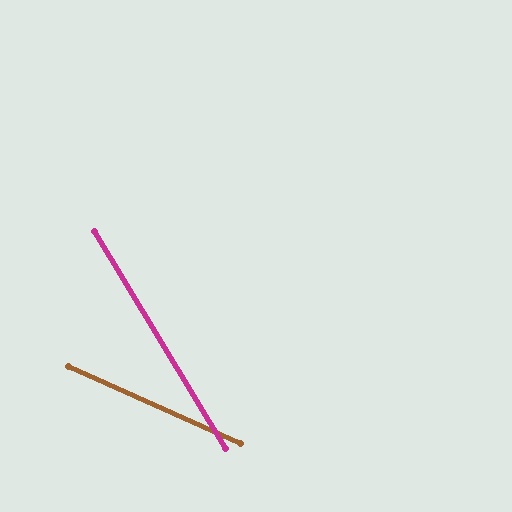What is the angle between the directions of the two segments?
Approximately 35 degrees.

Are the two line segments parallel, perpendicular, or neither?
Neither parallel nor perpendicular — they differ by about 35°.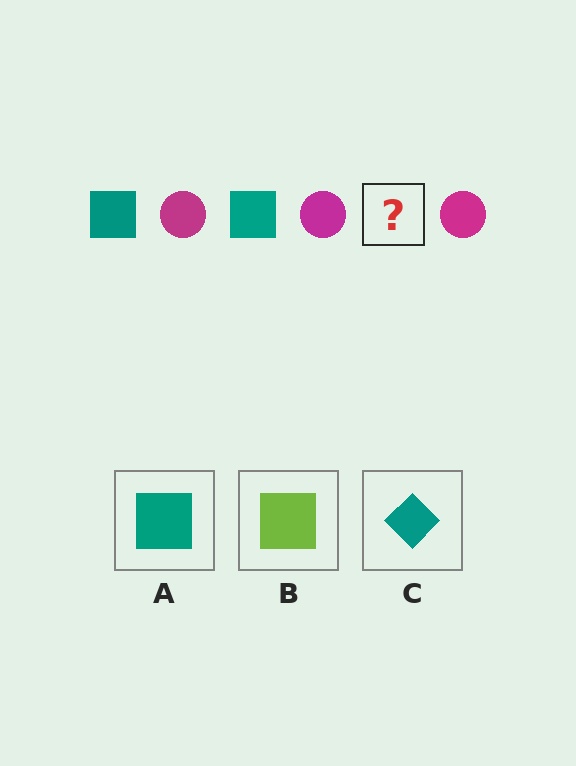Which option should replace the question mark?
Option A.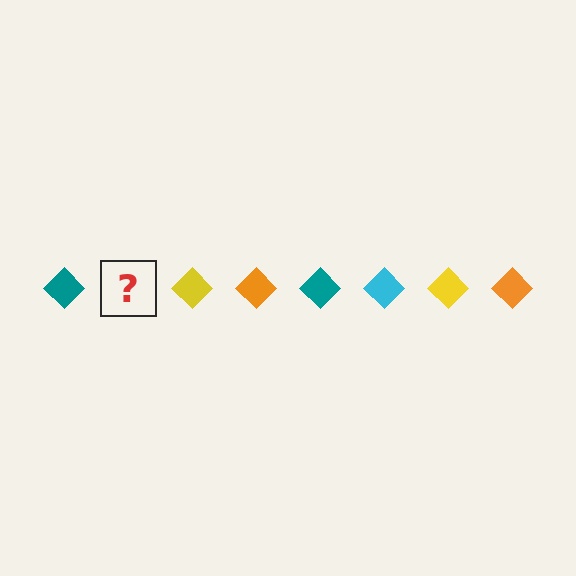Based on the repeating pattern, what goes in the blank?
The blank should be a cyan diamond.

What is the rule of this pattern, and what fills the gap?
The rule is that the pattern cycles through teal, cyan, yellow, orange diamonds. The gap should be filled with a cyan diamond.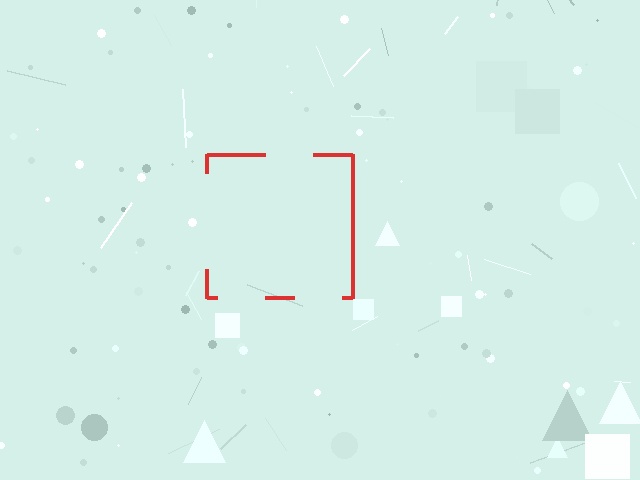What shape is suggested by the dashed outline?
The dashed outline suggests a square.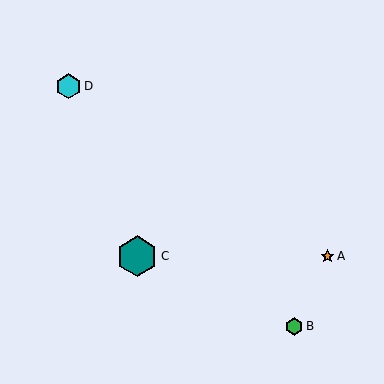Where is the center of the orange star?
The center of the orange star is at (328, 256).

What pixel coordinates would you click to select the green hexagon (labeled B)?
Click at (294, 326) to select the green hexagon B.